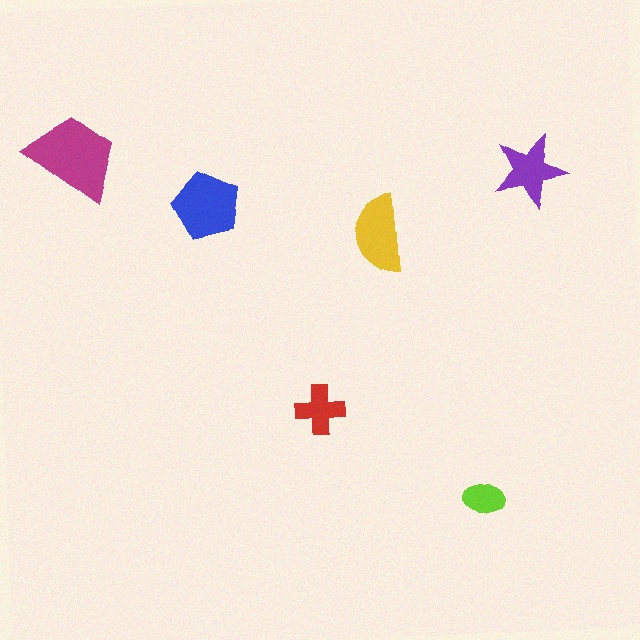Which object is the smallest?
The lime ellipse.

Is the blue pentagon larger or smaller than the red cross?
Larger.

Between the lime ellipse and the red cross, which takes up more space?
The red cross.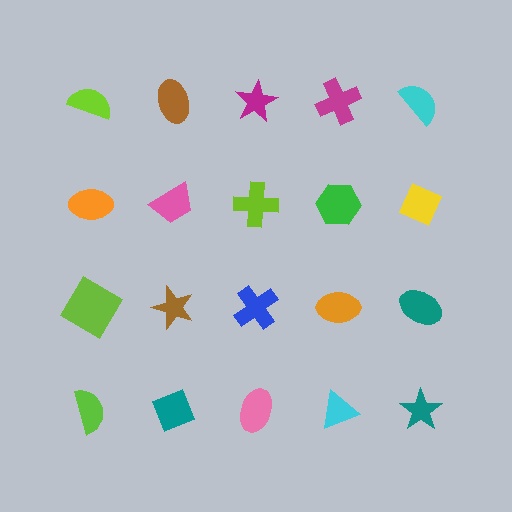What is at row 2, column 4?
A green hexagon.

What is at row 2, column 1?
An orange ellipse.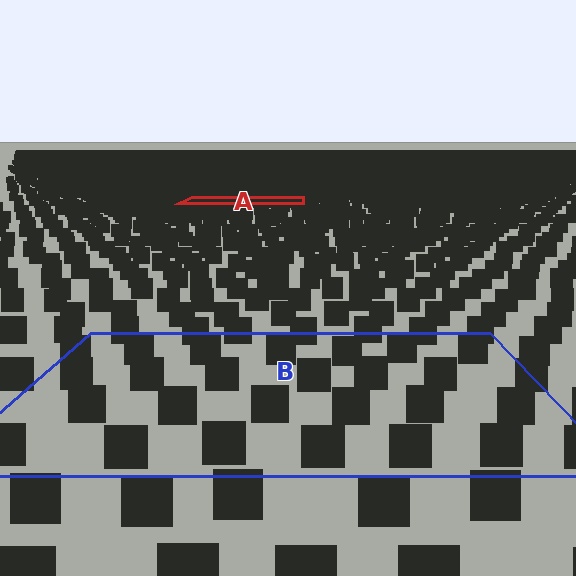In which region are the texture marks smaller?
The texture marks are smaller in region A, because it is farther away.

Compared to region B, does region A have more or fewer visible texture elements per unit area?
Region A has more texture elements per unit area — they are packed more densely because it is farther away.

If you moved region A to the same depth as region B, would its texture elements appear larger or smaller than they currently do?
They would appear larger. At a closer depth, the same texture elements are projected at a bigger on-screen size.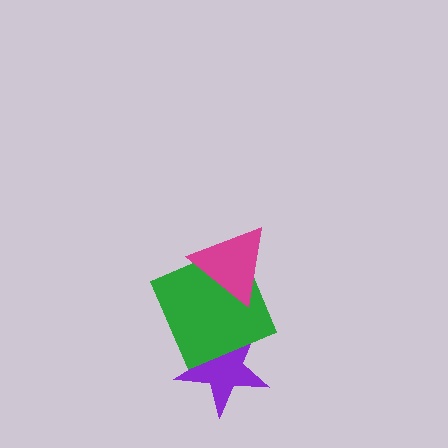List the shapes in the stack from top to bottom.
From top to bottom: the magenta triangle, the green square, the purple star.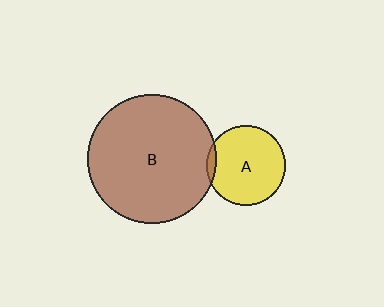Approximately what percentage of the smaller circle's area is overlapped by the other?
Approximately 5%.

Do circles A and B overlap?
Yes.